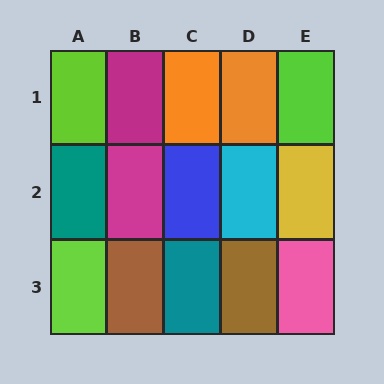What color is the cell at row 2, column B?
Magenta.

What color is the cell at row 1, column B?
Magenta.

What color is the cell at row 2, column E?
Yellow.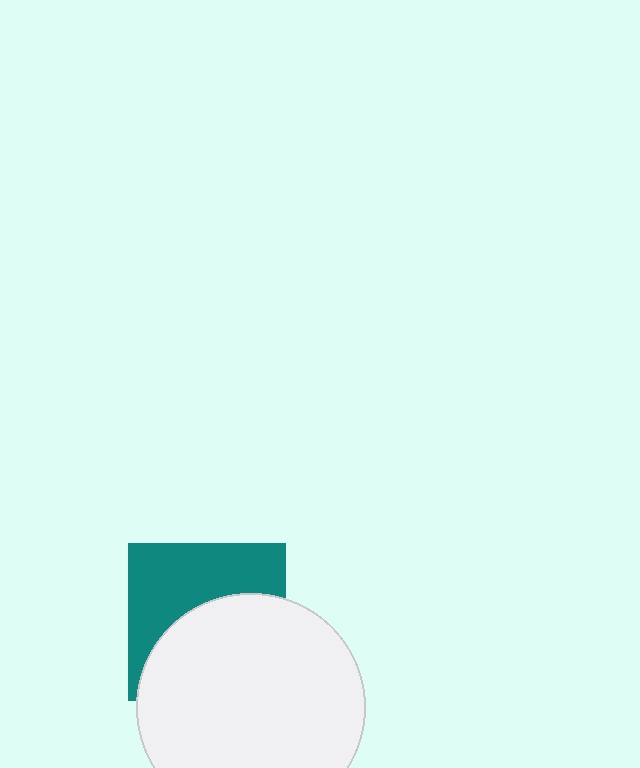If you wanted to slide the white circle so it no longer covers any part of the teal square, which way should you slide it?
Slide it down — that is the most direct way to separate the two shapes.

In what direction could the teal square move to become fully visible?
The teal square could move up. That would shift it out from behind the white circle entirely.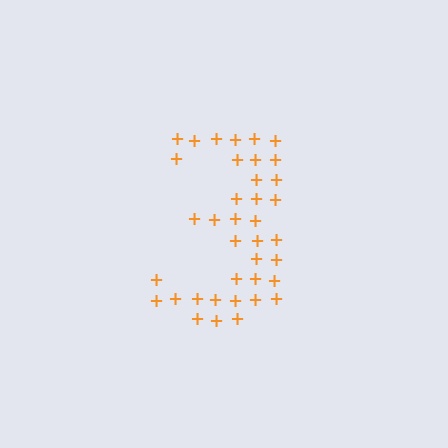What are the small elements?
The small elements are plus signs.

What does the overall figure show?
The overall figure shows the digit 3.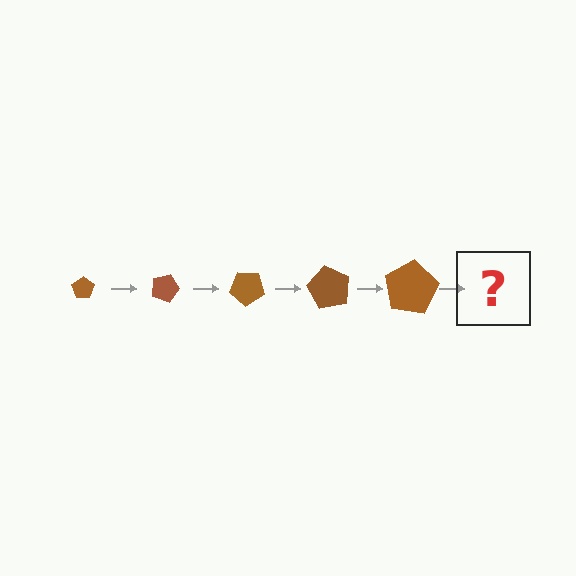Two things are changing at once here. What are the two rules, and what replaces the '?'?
The two rules are that the pentagon grows larger each step and it rotates 20 degrees each step. The '?' should be a pentagon, larger than the previous one and rotated 100 degrees from the start.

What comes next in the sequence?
The next element should be a pentagon, larger than the previous one and rotated 100 degrees from the start.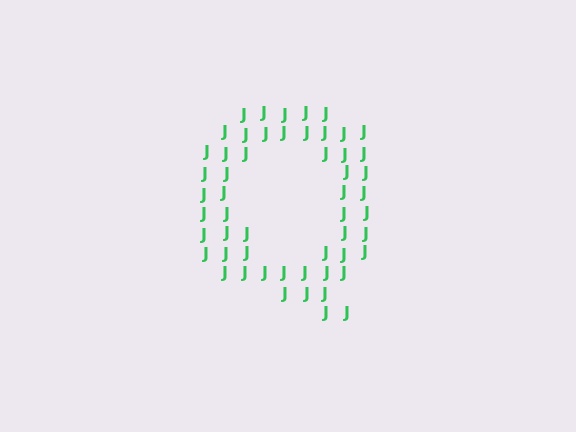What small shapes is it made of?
It is made of small letter J's.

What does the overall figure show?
The overall figure shows the letter Q.